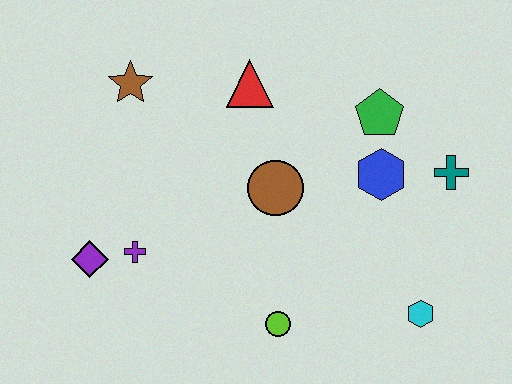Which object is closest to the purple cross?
The purple diamond is closest to the purple cross.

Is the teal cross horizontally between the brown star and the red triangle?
No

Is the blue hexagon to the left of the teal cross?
Yes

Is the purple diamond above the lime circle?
Yes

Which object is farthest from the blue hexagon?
The purple diamond is farthest from the blue hexagon.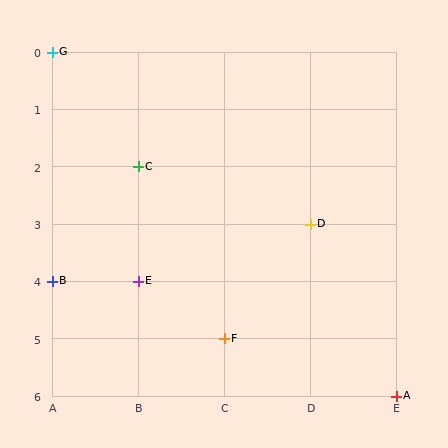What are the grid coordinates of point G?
Point G is at grid coordinates (A, 0).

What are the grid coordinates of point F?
Point F is at grid coordinates (C, 5).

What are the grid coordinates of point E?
Point E is at grid coordinates (B, 4).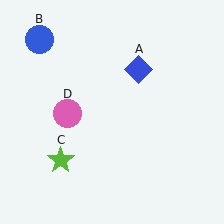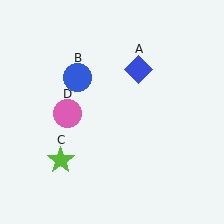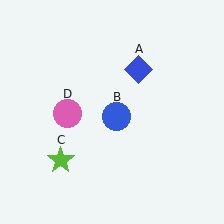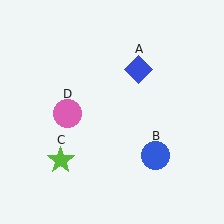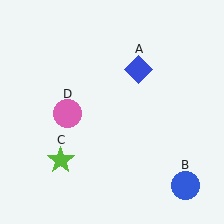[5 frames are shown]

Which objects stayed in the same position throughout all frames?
Blue diamond (object A) and lime star (object C) and pink circle (object D) remained stationary.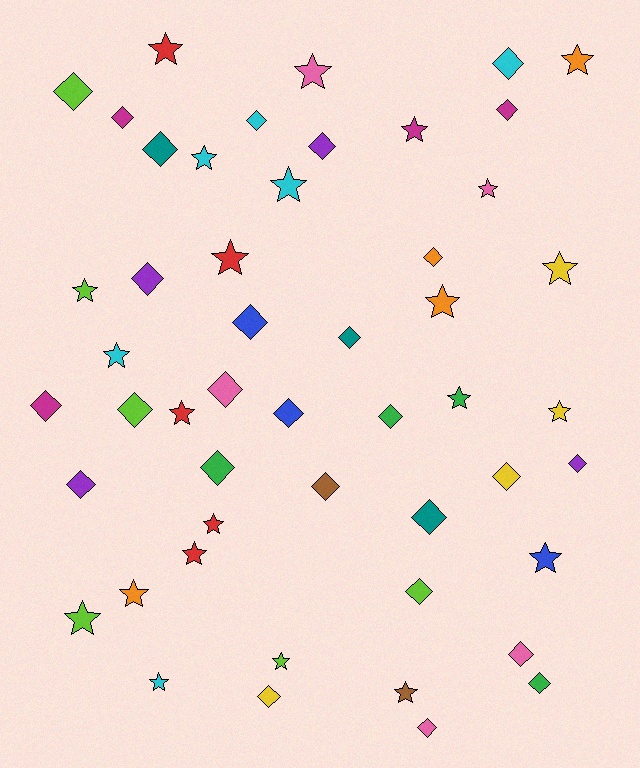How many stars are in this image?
There are 23 stars.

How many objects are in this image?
There are 50 objects.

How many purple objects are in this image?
There are 4 purple objects.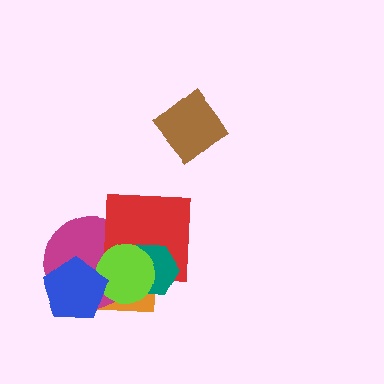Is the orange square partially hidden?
Yes, it is partially covered by another shape.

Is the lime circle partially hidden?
Yes, it is partially covered by another shape.